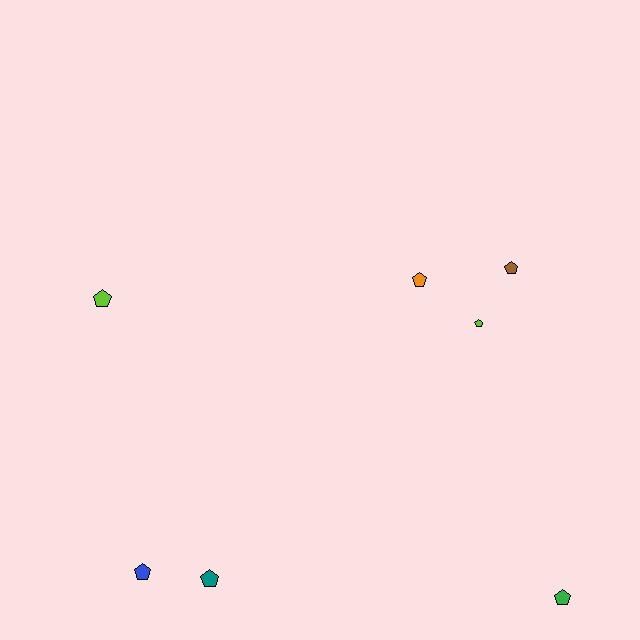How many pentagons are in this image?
There are 7 pentagons.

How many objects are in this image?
There are 7 objects.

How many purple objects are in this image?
There are no purple objects.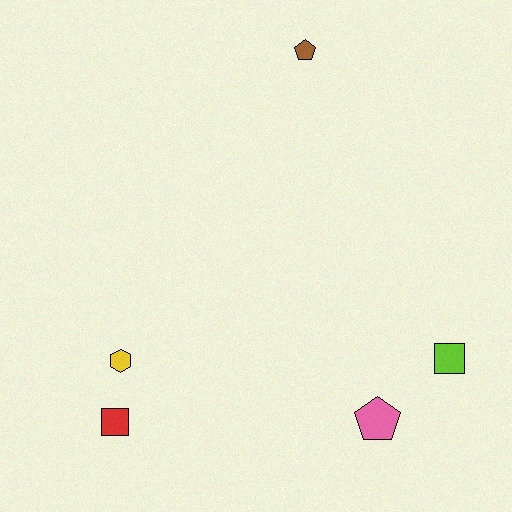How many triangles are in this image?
There are no triangles.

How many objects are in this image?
There are 5 objects.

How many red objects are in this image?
There is 1 red object.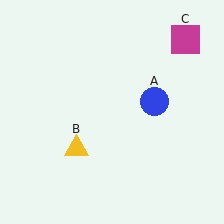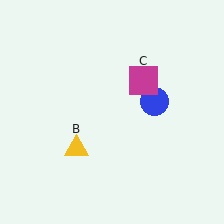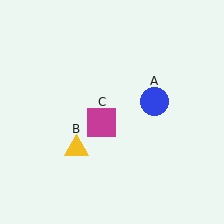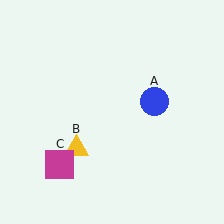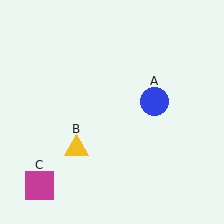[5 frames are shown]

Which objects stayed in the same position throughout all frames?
Blue circle (object A) and yellow triangle (object B) remained stationary.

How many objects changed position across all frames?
1 object changed position: magenta square (object C).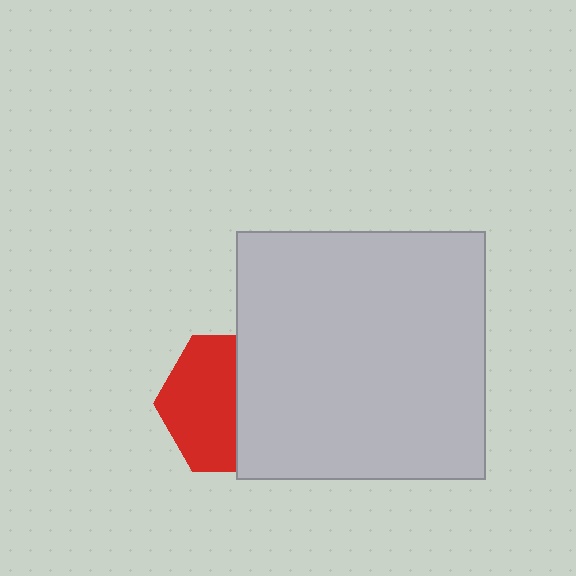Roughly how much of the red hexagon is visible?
About half of it is visible (roughly 53%).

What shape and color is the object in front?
The object in front is a light gray square.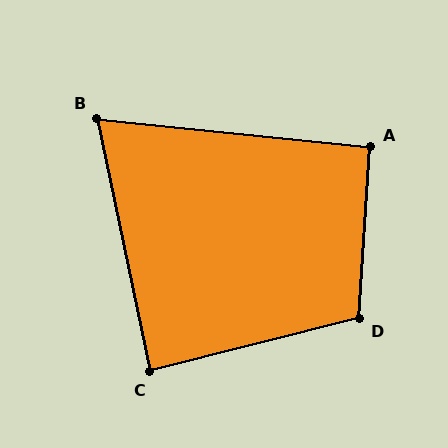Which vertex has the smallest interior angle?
B, at approximately 72 degrees.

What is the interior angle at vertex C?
Approximately 88 degrees (approximately right).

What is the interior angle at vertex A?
Approximately 92 degrees (approximately right).